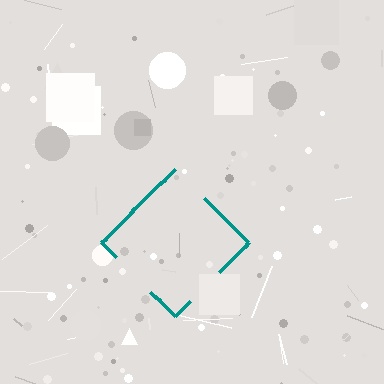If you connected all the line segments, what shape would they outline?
They would outline a diamond.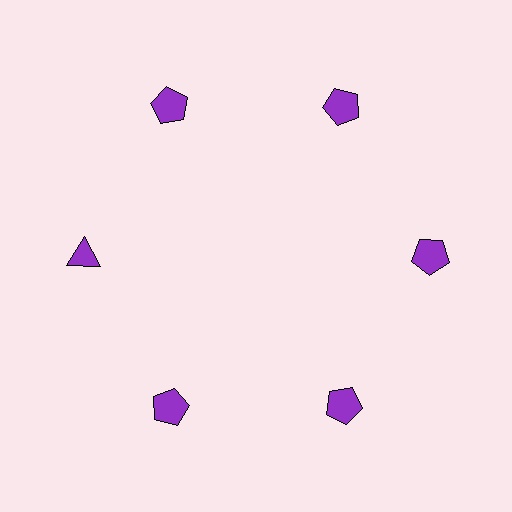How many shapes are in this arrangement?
There are 6 shapes arranged in a ring pattern.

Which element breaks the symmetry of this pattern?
The purple triangle at roughly the 9 o'clock position breaks the symmetry. All other shapes are purple pentagons.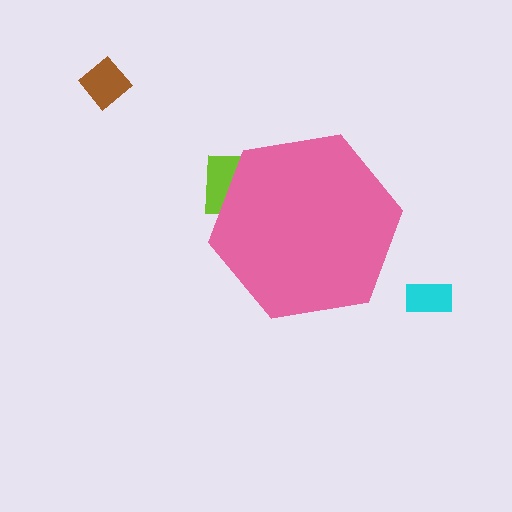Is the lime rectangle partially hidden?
Yes, the lime rectangle is partially hidden behind the pink hexagon.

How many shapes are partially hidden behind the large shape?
1 shape is partially hidden.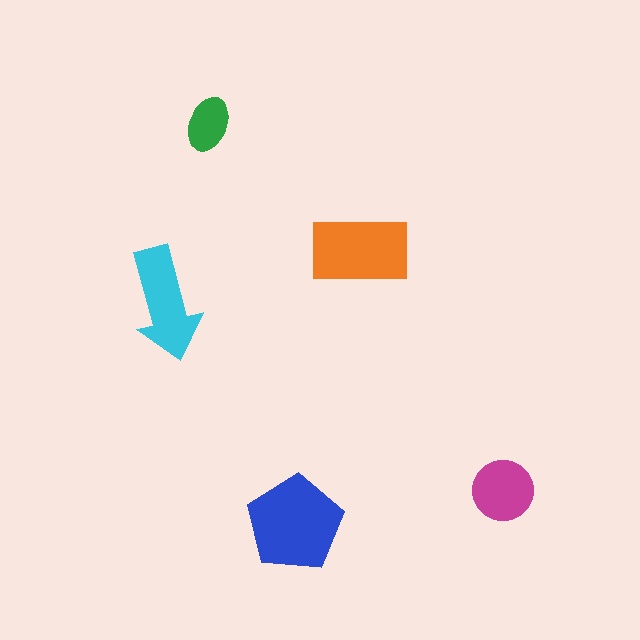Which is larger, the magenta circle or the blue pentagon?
The blue pentagon.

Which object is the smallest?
The green ellipse.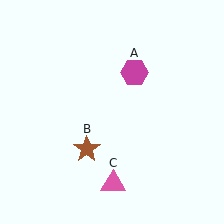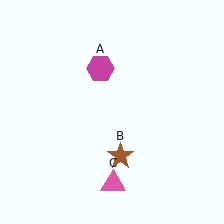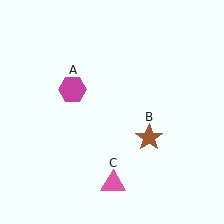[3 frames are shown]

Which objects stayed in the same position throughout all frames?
Pink triangle (object C) remained stationary.